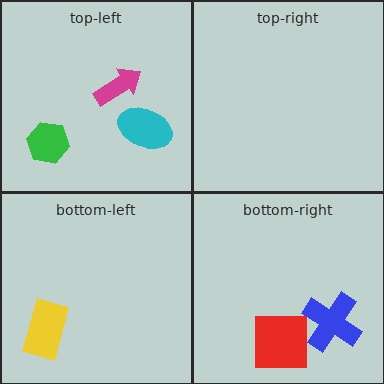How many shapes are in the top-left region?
3.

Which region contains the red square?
The bottom-right region.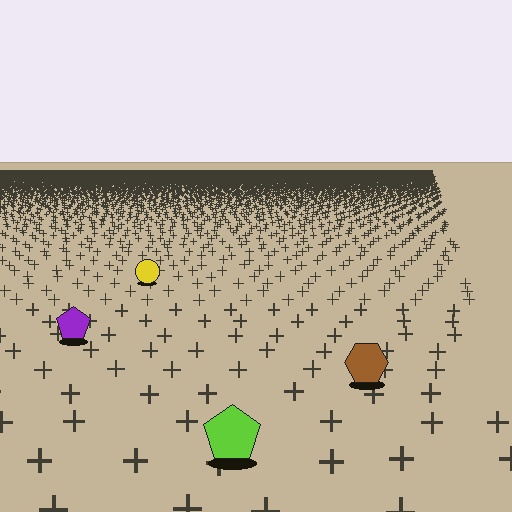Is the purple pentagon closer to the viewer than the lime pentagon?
No. The lime pentagon is closer — you can tell from the texture gradient: the ground texture is coarser near it.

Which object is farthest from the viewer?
The yellow circle is farthest from the viewer. It appears smaller and the ground texture around it is denser.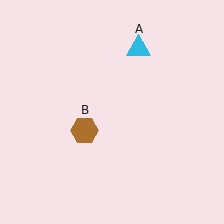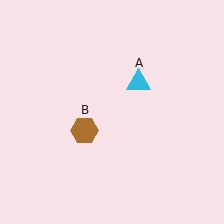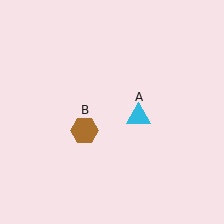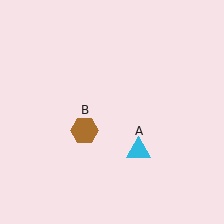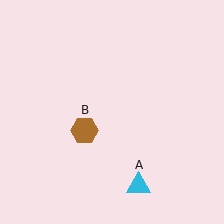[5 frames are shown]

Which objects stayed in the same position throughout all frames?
Brown hexagon (object B) remained stationary.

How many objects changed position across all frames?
1 object changed position: cyan triangle (object A).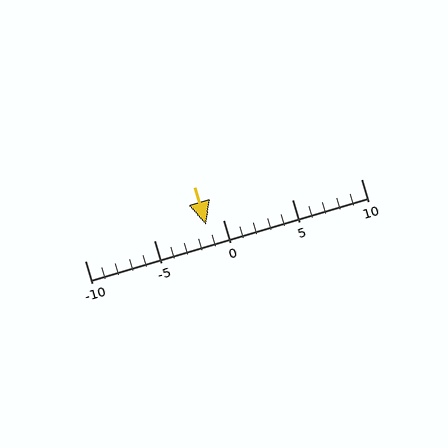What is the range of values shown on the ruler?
The ruler shows values from -10 to 10.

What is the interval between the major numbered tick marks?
The major tick marks are spaced 5 units apart.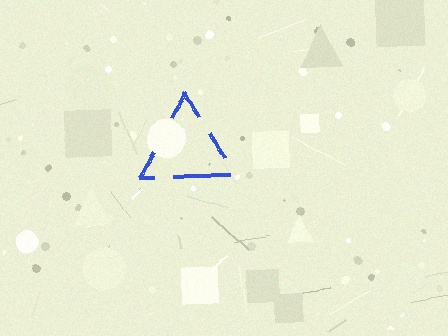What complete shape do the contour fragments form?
The contour fragments form a triangle.